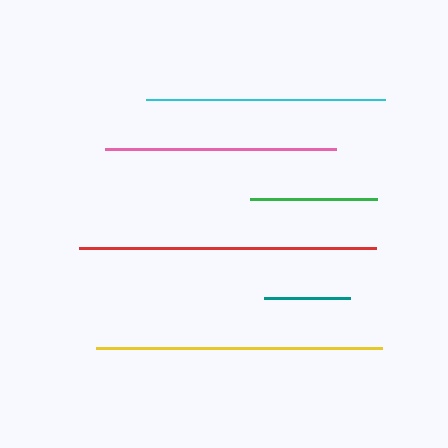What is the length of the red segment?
The red segment is approximately 297 pixels long.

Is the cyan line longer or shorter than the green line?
The cyan line is longer than the green line.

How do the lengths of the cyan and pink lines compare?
The cyan and pink lines are approximately the same length.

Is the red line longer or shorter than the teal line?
The red line is longer than the teal line.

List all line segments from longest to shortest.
From longest to shortest: red, yellow, cyan, pink, green, teal.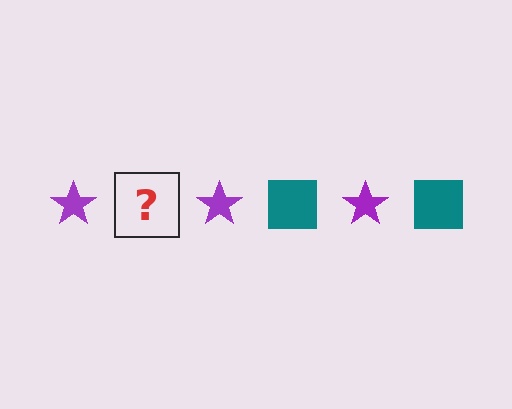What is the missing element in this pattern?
The missing element is a teal square.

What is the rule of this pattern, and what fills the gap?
The rule is that the pattern alternates between purple star and teal square. The gap should be filled with a teal square.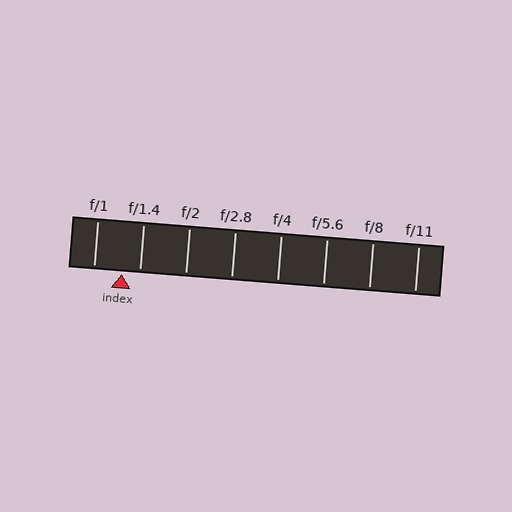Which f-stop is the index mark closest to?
The index mark is closest to f/1.4.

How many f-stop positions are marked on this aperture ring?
There are 8 f-stop positions marked.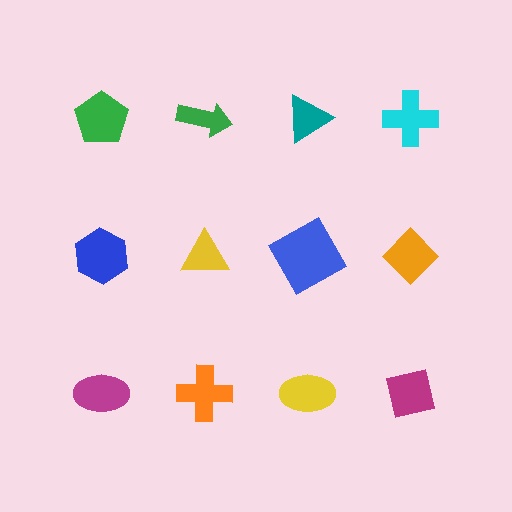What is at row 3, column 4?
A magenta square.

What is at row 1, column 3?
A teal triangle.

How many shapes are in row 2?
4 shapes.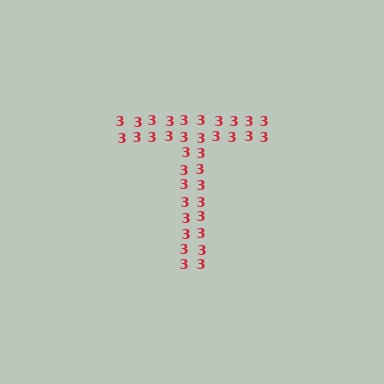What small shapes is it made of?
It is made of small digit 3's.